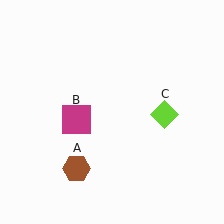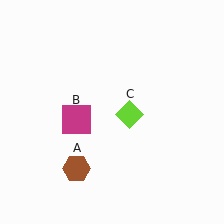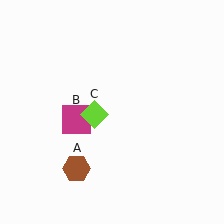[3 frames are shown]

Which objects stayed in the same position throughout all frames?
Brown hexagon (object A) and magenta square (object B) remained stationary.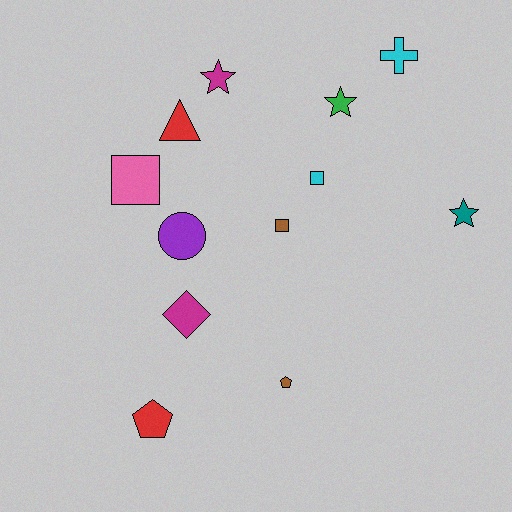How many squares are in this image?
There are 3 squares.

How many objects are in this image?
There are 12 objects.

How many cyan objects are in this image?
There are 2 cyan objects.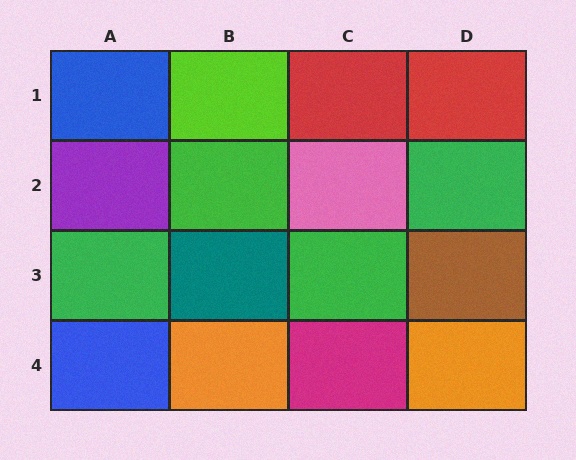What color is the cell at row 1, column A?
Blue.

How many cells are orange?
2 cells are orange.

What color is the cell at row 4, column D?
Orange.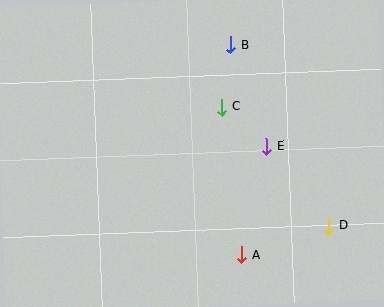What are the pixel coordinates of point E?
Point E is at (267, 146).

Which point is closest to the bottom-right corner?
Point D is closest to the bottom-right corner.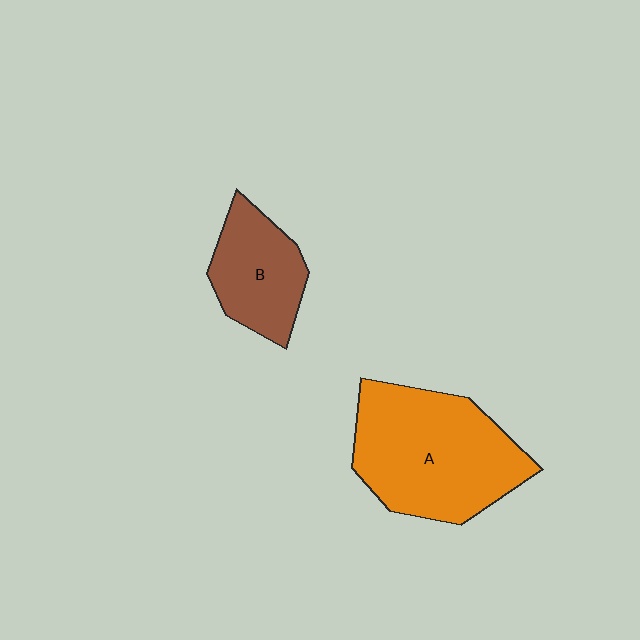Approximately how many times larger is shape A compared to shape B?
Approximately 1.9 times.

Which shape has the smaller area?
Shape B (brown).